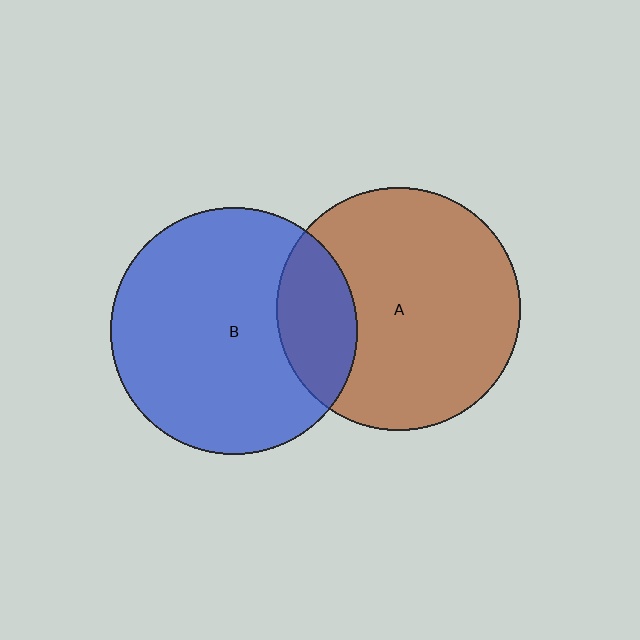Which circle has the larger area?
Circle B (blue).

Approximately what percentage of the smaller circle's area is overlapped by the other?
Approximately 20%.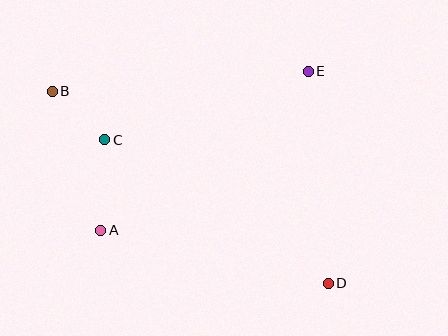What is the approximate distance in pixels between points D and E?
The distance between D and E is approximately 213 pixels.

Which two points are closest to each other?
Points B and C are closest to each other.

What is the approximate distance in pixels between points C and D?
The distance between C and D is approximately 266 pixels.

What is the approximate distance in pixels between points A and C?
The distance between A and C is approximately 91 pixels.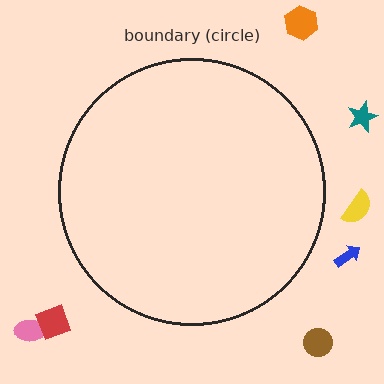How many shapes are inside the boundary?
0 inside, 7 outside.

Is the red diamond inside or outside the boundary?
Outside.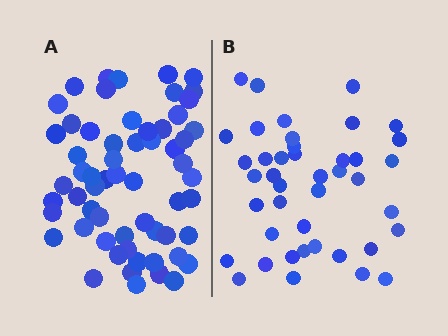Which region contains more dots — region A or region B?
Region A (the left region) has more dots.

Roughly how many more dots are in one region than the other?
Region A has approximately 20 more dots than region B.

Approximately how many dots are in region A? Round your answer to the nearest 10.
About 60 dots.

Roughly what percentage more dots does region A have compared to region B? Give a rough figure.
About 45% more.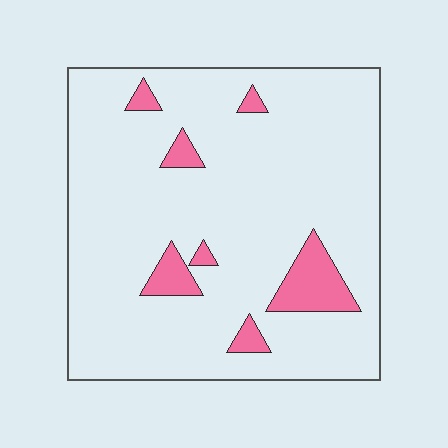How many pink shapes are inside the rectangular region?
7.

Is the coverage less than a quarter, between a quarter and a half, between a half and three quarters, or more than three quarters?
Less than a quarter.